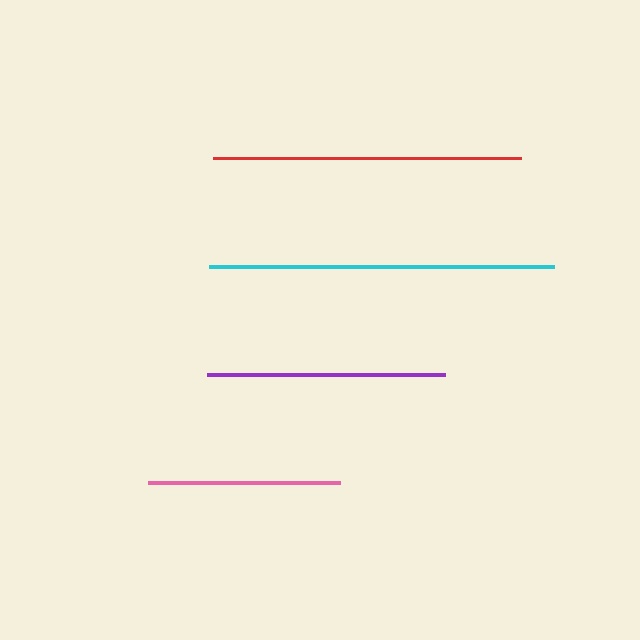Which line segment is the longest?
The cyan line is the longest at approximately 344 pixels.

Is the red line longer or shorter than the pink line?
The red line is longer than the pink line.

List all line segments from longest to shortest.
From longest to shortest: cyan, red, purple, pink.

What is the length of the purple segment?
The purple segment is approximately 238 pixels long.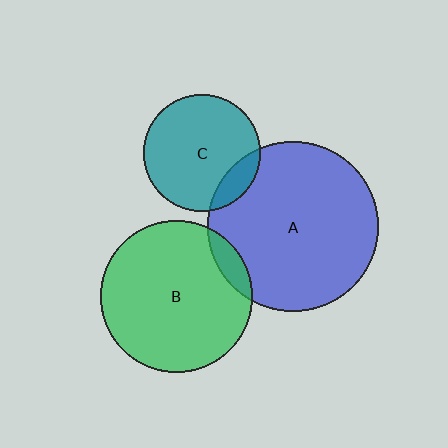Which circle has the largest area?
Circle A (blue).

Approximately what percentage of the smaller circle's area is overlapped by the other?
Approximately 15%.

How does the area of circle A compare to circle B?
Approximately 1.3 times.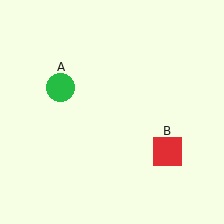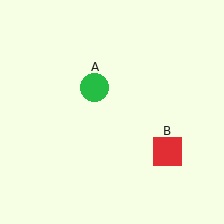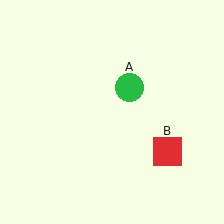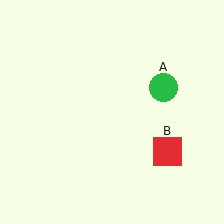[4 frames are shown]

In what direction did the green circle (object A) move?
The green circle (object A) moved right.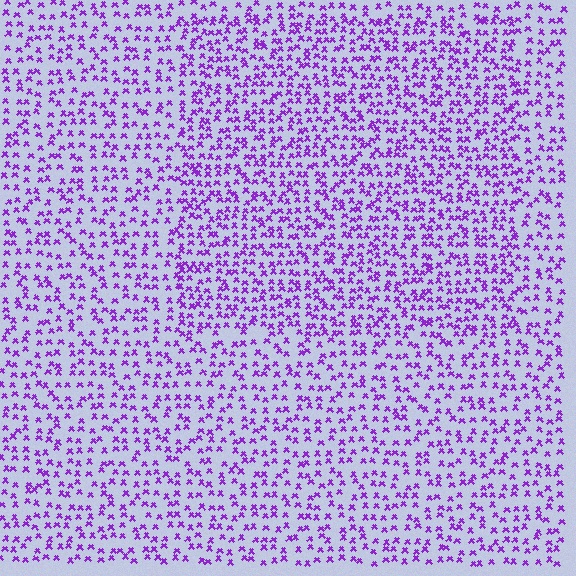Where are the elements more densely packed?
The elements are more densely packed inside the rectangle boundary.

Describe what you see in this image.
The image contains small purple elements arranged at two different densities. A rectangle-shaped region is visible where the elements are more densely packed than the surrounding area.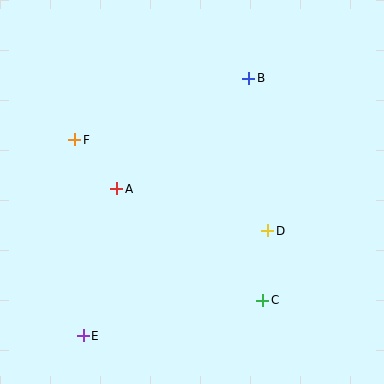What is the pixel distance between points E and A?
The distance between E and A is 150 pixels.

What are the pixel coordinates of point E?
Point E is at (83, 336).